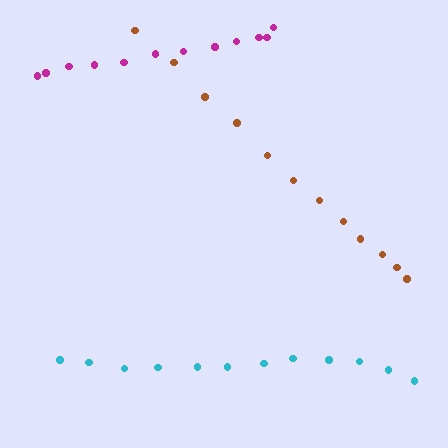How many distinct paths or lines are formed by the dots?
There are 3 distinct paths.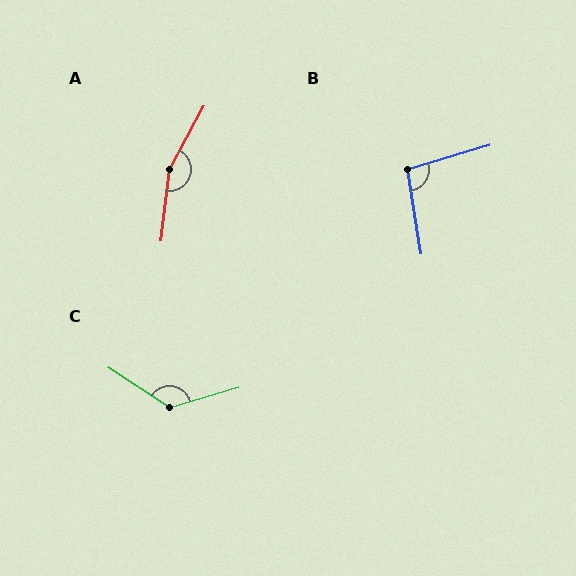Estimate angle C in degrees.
Approximately 130 degrees.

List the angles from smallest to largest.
B (98°), C (130°), A (159°).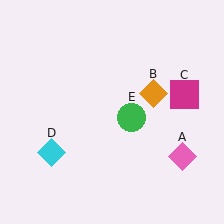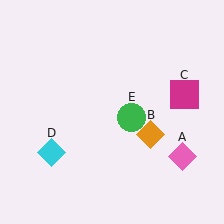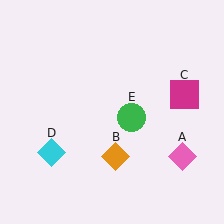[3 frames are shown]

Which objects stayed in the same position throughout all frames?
Pink diamond (object A) and magenta square (object C) and cyan diamond (object D) and green circle (object E) remained stationary.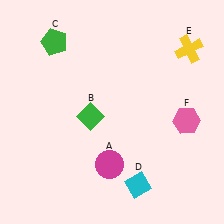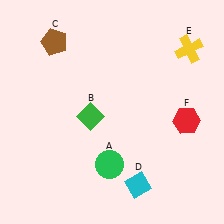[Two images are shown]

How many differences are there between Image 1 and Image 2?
There are 3 differences between the two images.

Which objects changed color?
A changed from magenta to green. C changed from green to brown. F changed from pink to red.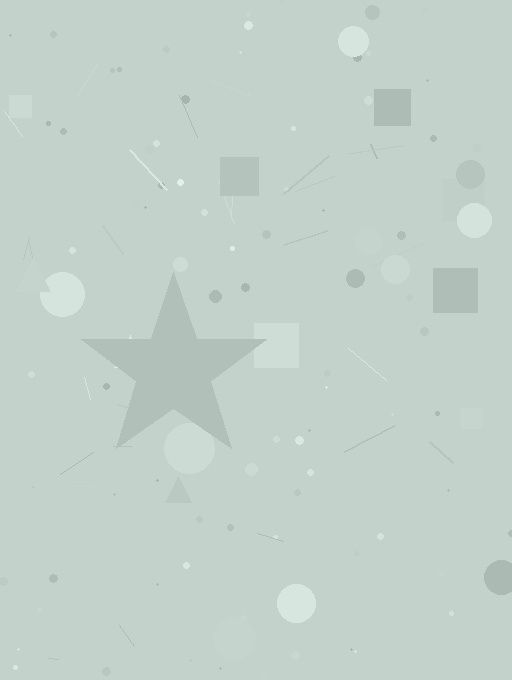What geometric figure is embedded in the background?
A star is embedded in the background.